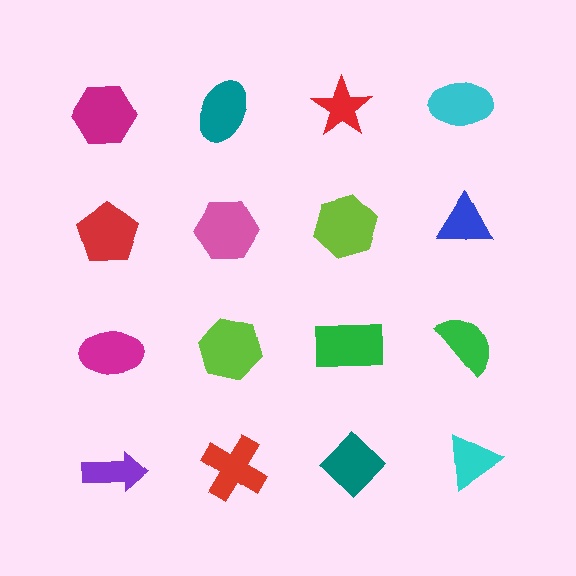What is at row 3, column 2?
A lime hexagon.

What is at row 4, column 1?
A purple arrow.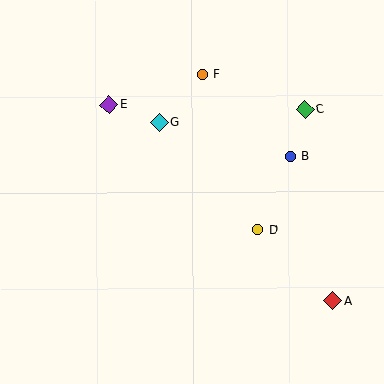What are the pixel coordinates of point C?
Point C is at (305, 109).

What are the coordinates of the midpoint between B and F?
The midpoint between B and F is at (246, 116).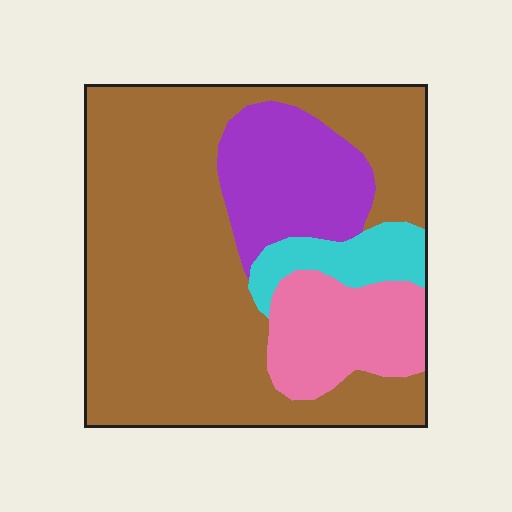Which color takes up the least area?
Cyan, at roughly 5%.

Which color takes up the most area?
Brown, at roughly 65%.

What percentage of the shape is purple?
Purple covers roughly 15% of the shape.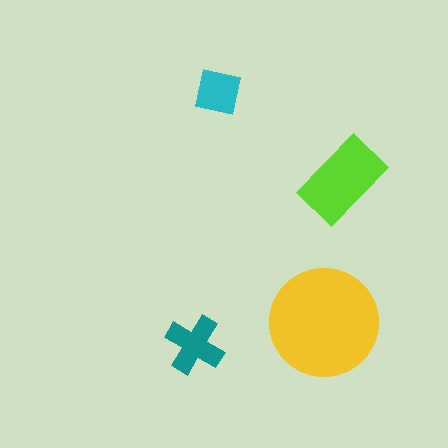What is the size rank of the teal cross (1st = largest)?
3rd.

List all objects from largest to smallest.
The yellow circle, the lime rectangle, the teal cross, the cyan square.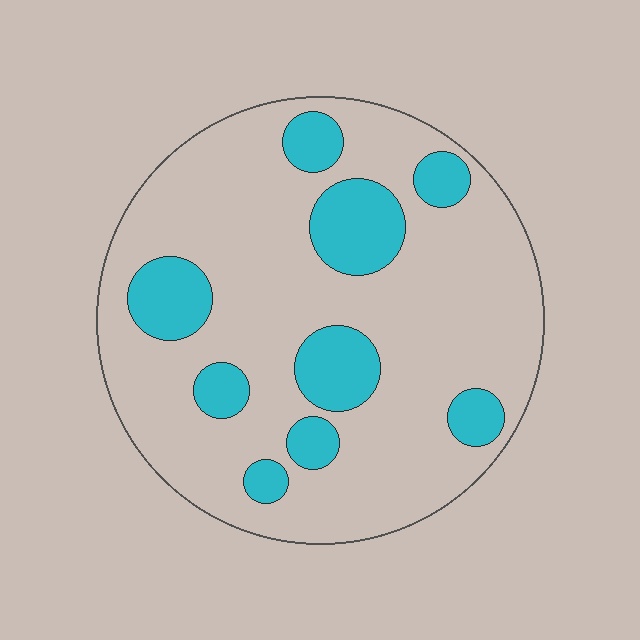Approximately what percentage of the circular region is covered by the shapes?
Approximately 20%.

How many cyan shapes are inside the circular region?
9.